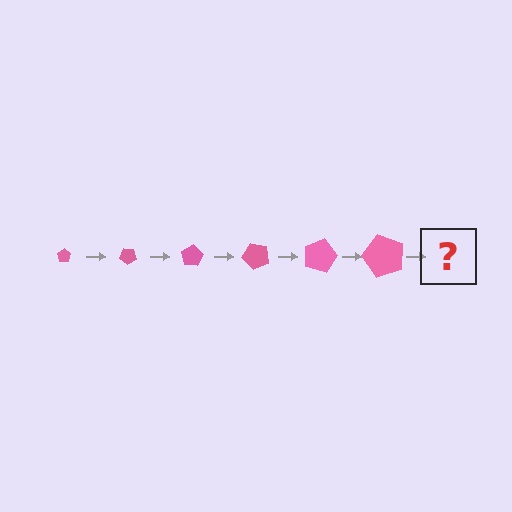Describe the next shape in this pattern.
It should be a pentagon, larger than the previous one and rotated 240 degrees from the start.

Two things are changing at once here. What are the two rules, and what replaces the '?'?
The two rules are that the pentagon grows larger each step and it rotates 40 degrees each step. The '?' should be a pentagon, larger than the previous one and rotated 240 degrees from the start.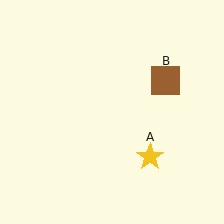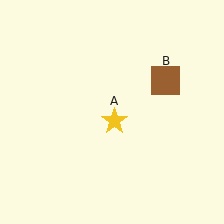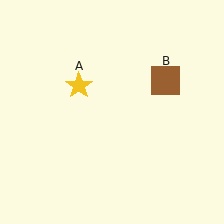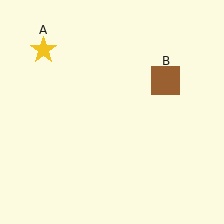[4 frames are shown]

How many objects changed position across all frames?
1 object changed position: yellow star (object A).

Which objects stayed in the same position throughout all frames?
Brown square (object B) remained stationary.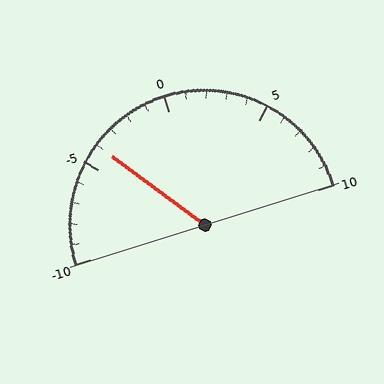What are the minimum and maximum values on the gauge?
The gauge ranges from -10 to 10.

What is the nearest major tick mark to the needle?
The nearest major tick mark is -5.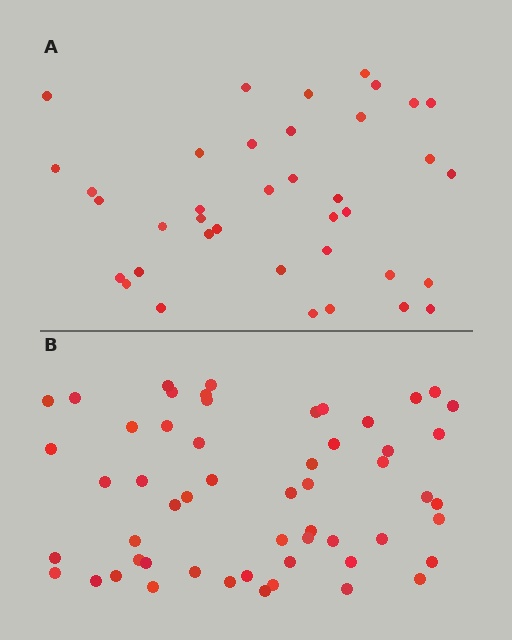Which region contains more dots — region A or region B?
Region B (the bottom region) has more dots.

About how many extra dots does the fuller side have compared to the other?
Region B has approximately 15 more dots than region A.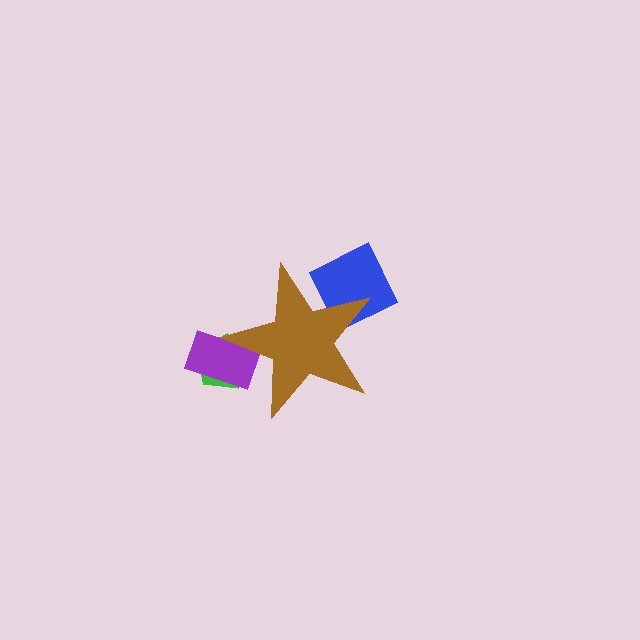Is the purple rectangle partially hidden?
Yes, the purple rectangle is partially hidden behind the brown star.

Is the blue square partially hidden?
Yes, the blue square is partially hidden behind the brown star.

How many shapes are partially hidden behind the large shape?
3 shapes are partially hidden.